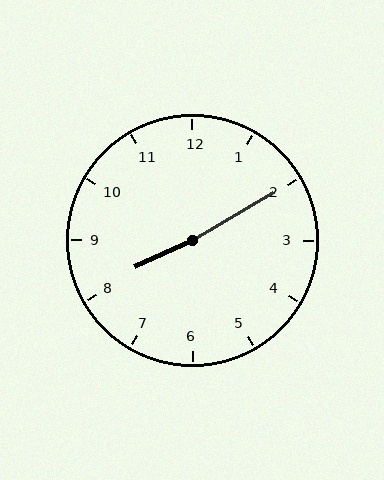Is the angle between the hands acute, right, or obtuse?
It is obtuse.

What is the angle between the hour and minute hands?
Approximately 175 degrees.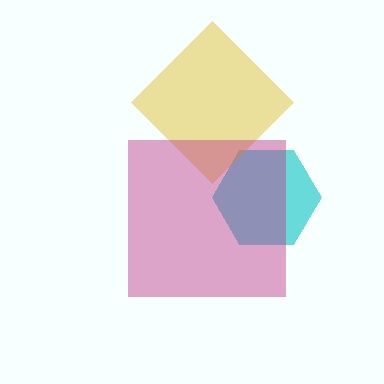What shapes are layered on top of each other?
The layered shapes are: a cyan hexagon, a yellow diamond, a magenta square.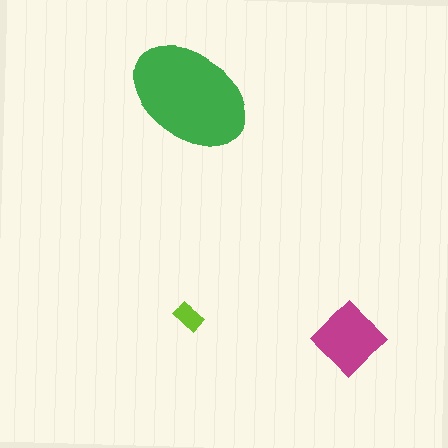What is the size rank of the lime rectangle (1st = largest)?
3rd.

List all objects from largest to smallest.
The green ellipse, the magenta diamond, the lime rectangle.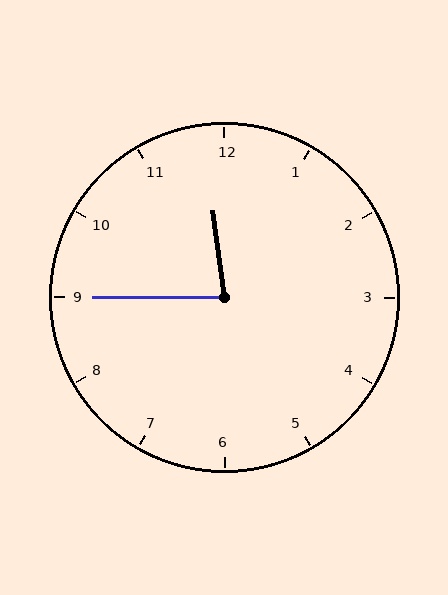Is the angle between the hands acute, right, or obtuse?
It is acute.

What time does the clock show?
11:45.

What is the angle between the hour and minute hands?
Approximately 82 degrees.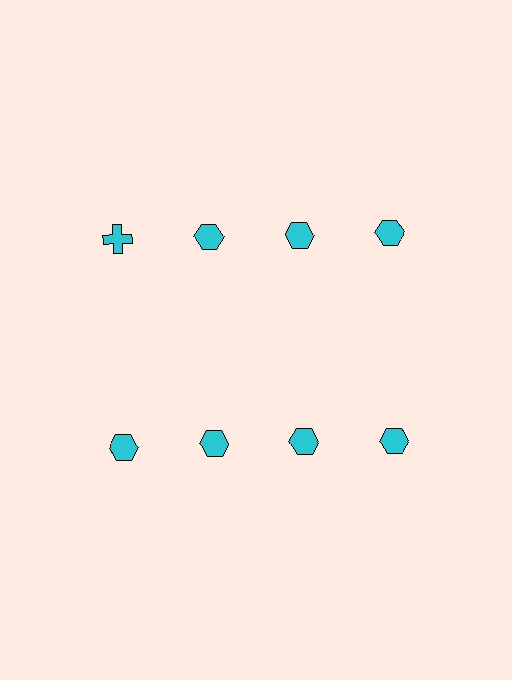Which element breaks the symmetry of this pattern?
The cyan cross in the top row, leftmost column breaks the symmetry. All other shapes are cyan hexagons.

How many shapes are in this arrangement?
There are 8 shapes arranged in a grid pattern.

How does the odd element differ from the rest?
It has a different shape: cross instead of hexagon.